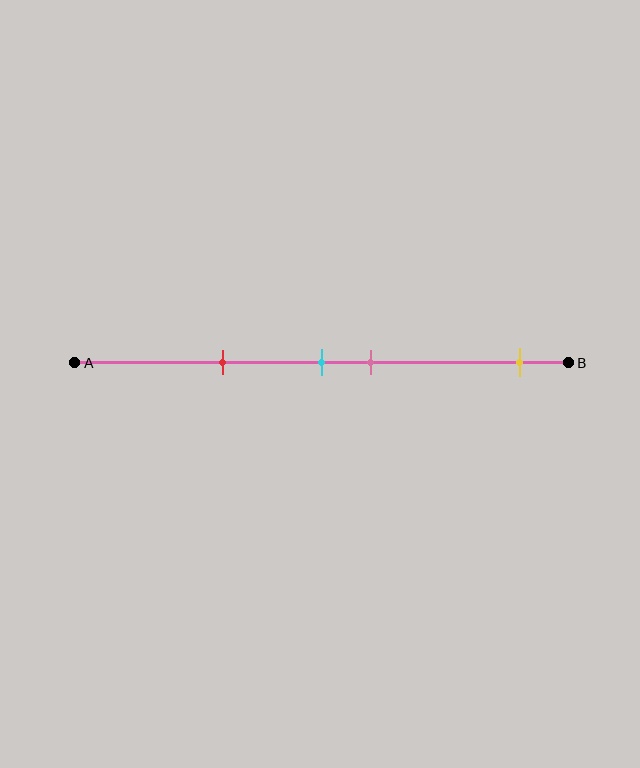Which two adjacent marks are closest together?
The cyan and pink marks are the closest adjacent pair.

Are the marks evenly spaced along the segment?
No, the marks are not evenly spaced.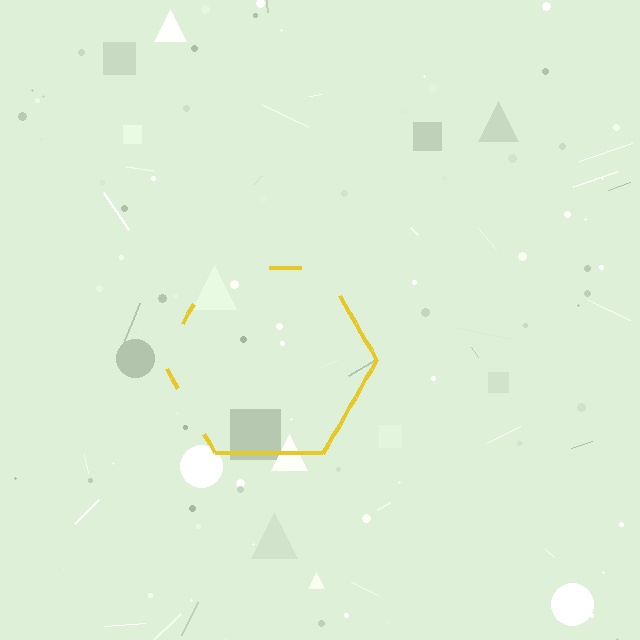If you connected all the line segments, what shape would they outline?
They would outline a hexagon.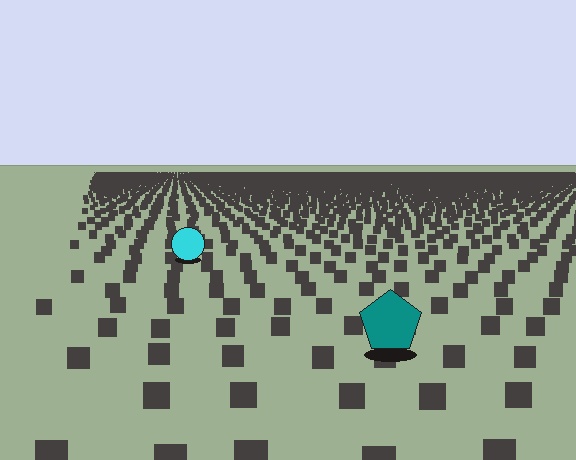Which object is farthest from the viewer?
The cyan circle is farthest from the viewer. It appears smaller and the ground texture around it is denser.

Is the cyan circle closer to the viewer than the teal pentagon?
No. The teal pentagon is closer — you can tell from the texture gradient: the ground texture is coarser near it.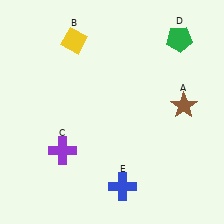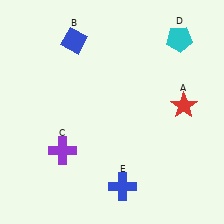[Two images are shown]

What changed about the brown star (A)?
In Image 1, A is brown. In Image 2, it changed to red.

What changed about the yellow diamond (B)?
In Image 1, B is yellow. In Image 2, it changed to blue.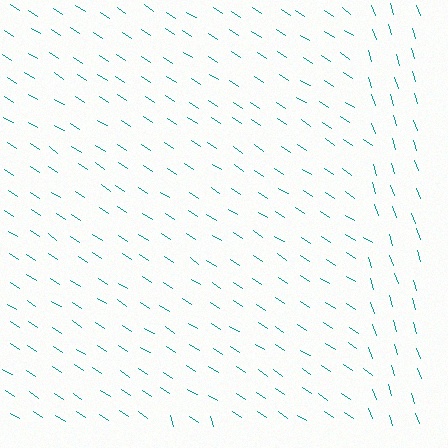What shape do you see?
I see a rectangle.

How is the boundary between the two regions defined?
The boundary is defined purely by a change in line orientation (approximately 39 degrees difference). All lines are the same color and thickness.